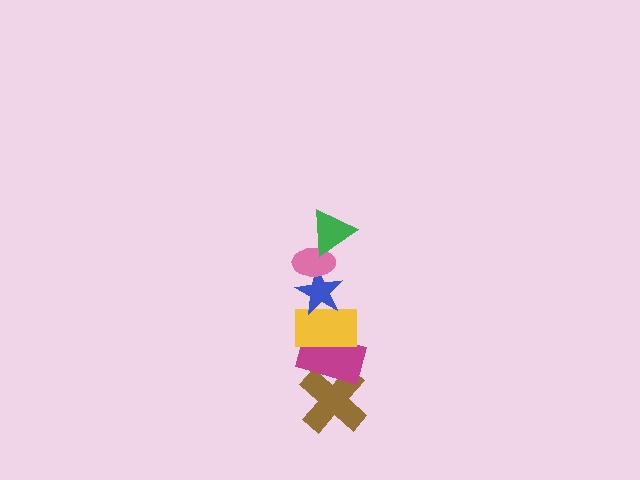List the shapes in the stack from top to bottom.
From top to bottom: the green triangle, the pink ellipse, the blue star, the yellow rectangle, the magenta rectangle, the brown cross.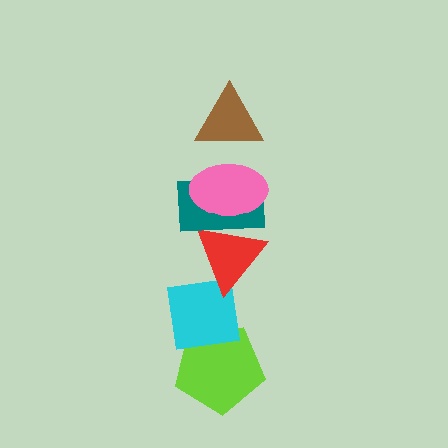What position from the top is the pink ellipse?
The pink ellipse is 2nd from the top.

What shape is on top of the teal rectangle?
The pink ellipse is on top of the teal rectangle.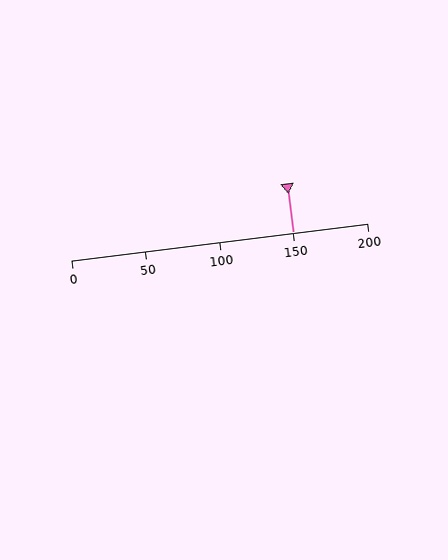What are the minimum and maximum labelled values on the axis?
The axis runs from 0 to 200.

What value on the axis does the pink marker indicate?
The marker indicates approximately 150.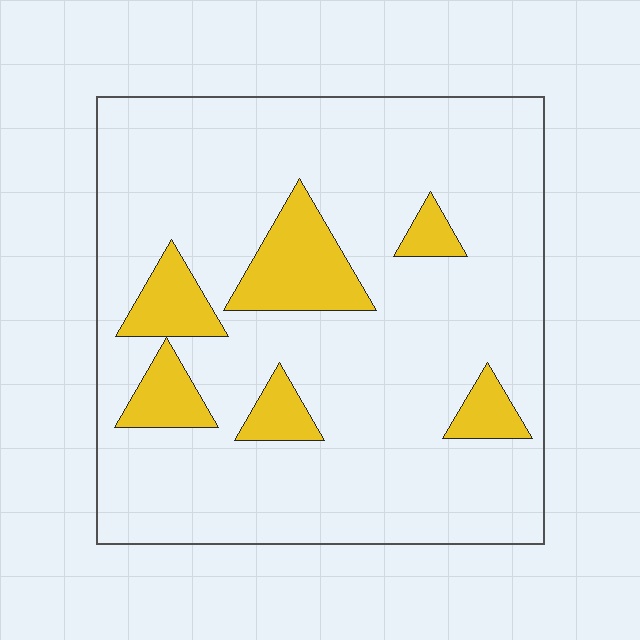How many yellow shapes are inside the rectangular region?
6.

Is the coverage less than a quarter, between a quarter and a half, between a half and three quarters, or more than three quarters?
Less than a quarter.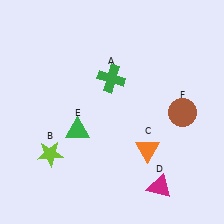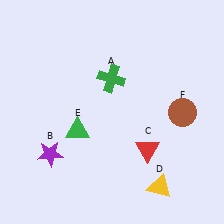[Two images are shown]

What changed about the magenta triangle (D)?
In Image 1, D is magenta. In Image 2, it changed to yellow.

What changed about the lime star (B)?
In Image 1, B is lime. In Image 2, it changed to purple.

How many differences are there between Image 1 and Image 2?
There are 3 differences between the two images.